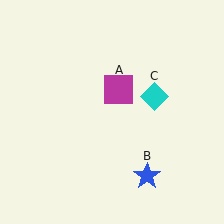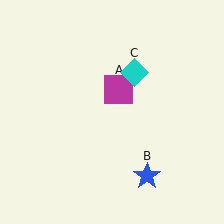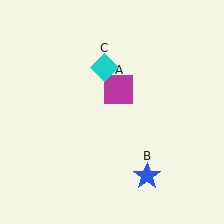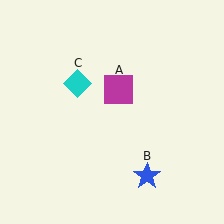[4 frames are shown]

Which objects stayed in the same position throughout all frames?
Magenta square (object A) and blue star (object B) remained stationary.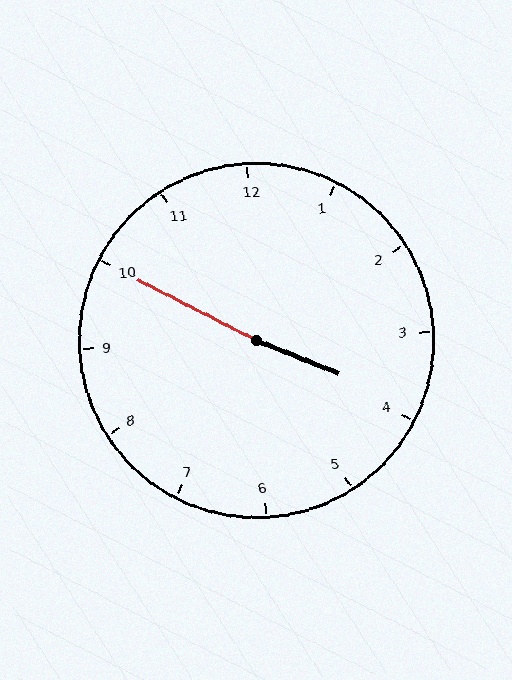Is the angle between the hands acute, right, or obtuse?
It is obtuse.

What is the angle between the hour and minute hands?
Approximately 175 degrees.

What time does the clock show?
3:50.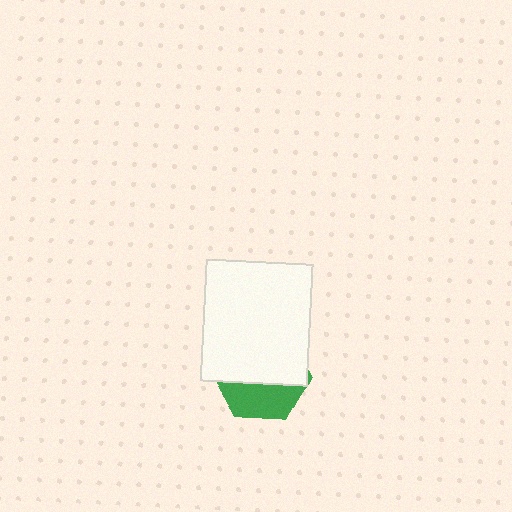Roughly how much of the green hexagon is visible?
A small part of it is visible (roughly 37%).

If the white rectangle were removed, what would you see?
You would see the complete green hexagon.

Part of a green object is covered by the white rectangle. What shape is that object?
It is a hexagon.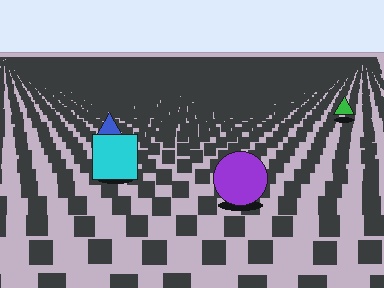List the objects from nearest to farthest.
From nearest to farthest: the purple circle, the cyan square, the blue triangle, the green triangle.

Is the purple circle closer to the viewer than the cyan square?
Yes. The purple circle is closer — you can tell from the texture gradient: the ground texture is coarser near it.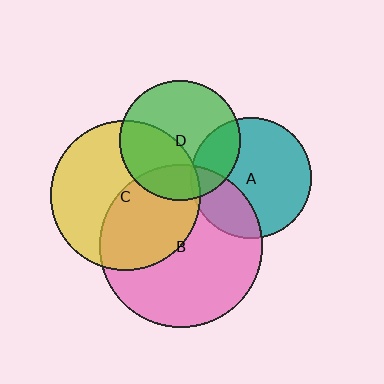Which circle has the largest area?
Circle B (pink).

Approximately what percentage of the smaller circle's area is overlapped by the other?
Approximately 5%.